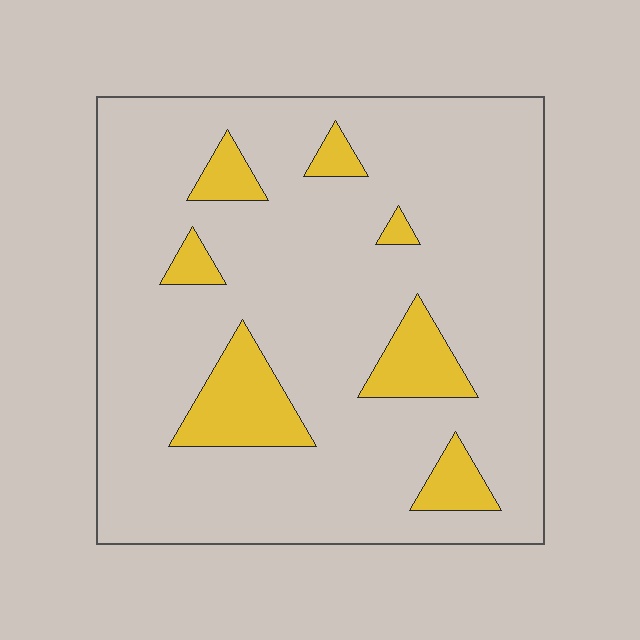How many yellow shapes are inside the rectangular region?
7.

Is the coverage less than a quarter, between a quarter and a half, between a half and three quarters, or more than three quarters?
Less than a quarter.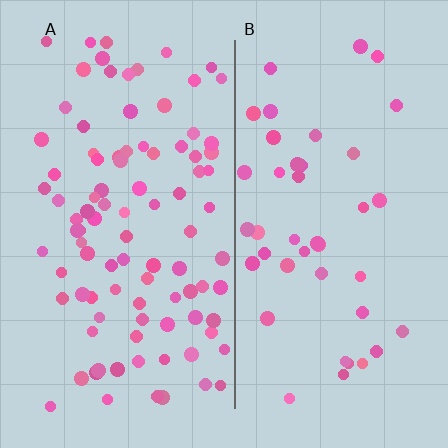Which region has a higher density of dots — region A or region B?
A (the left).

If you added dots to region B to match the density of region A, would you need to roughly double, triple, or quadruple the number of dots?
Approximately double.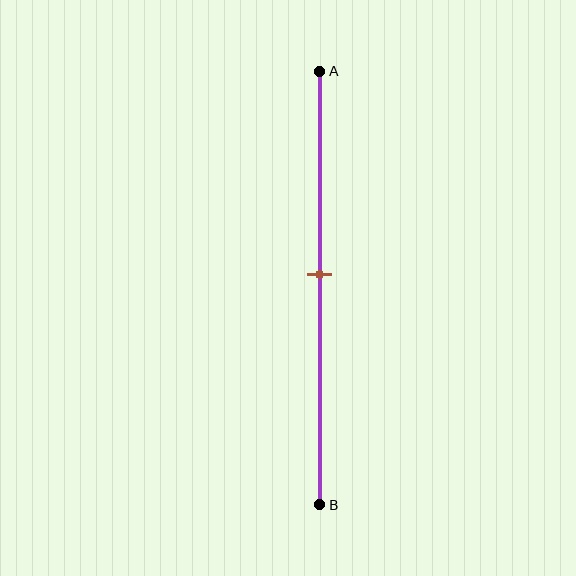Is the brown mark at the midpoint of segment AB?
No, the mark is at about 45% from A, not at the 50% midpoint.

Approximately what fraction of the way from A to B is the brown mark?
The brown mark is approximately 45% of the way from A to B.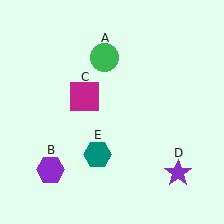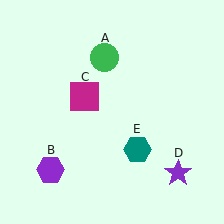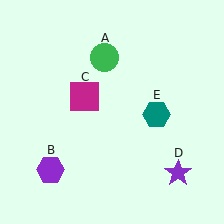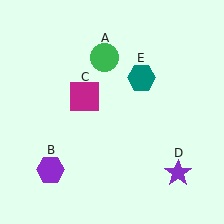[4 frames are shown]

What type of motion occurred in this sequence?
The teal hexagon (object E) rotated counterclockwise around the center of the scene.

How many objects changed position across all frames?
1 object changed position: teal hexagon (object E).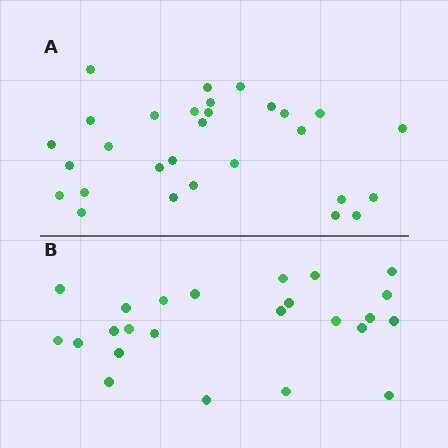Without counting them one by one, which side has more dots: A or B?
Region A (the top region) has more dots.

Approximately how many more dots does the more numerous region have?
Region A has about 5 more dots than region B.